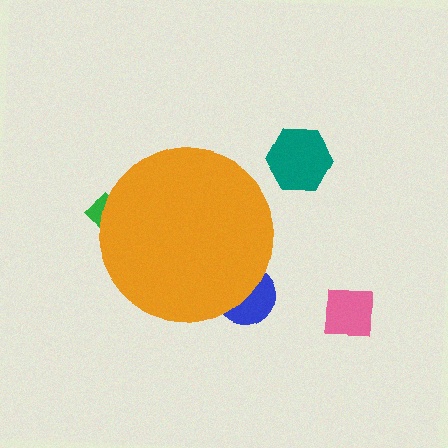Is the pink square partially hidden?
No, the pink square is fully visible.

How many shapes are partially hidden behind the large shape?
2 shapes are partially hidden.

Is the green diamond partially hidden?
Yes, the green diamond is partially hidden behind the orange circle.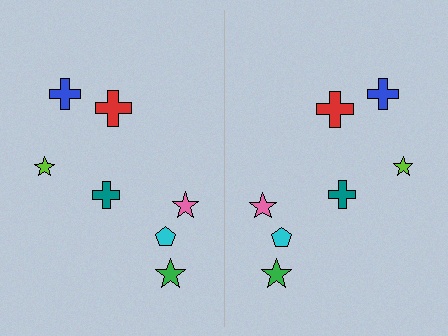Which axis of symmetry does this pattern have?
The pattern has a vertical axis of symmetry running through the center of the image.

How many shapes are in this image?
There are 14 shapes in this image.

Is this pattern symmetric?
Yes, this pattern has bilateral (reflection) symmetry.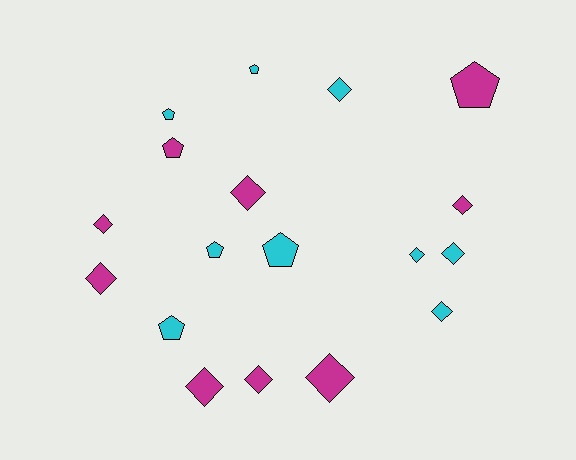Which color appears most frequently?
Cyan, with 9 objects.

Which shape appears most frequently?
Diamond, with 11 objects.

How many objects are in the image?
There are 18 objects.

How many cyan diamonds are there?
There are 4 cyan diamonds.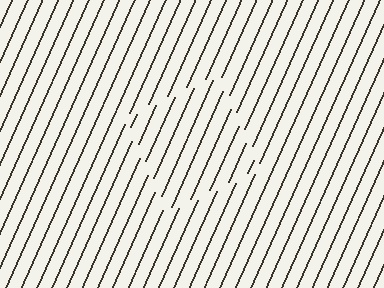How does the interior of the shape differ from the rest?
The interior of the shape contains the same grating, shifted by half a period — the contour is defined by the phase discontinuity where line-ends from the inner and outer gratings abut.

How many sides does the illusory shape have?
4 sides — the line-ends trace a square.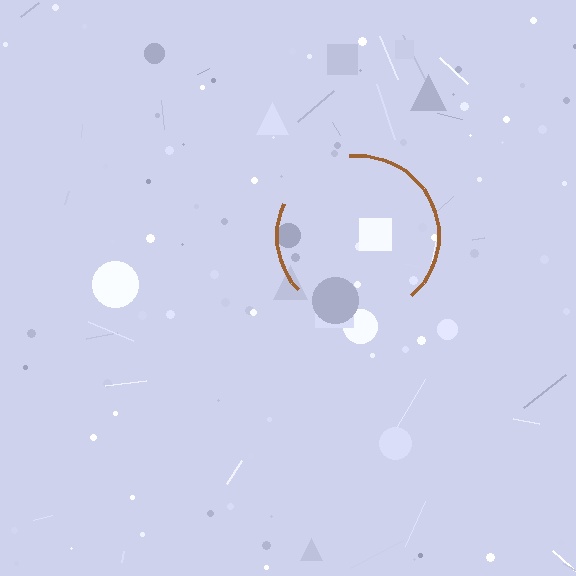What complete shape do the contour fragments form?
The contour fragments form a circle.